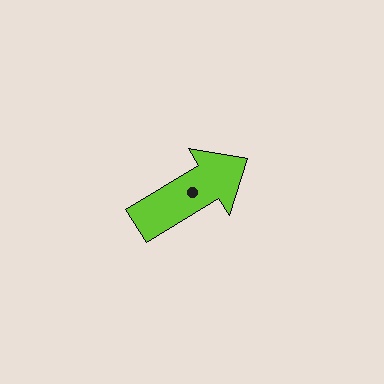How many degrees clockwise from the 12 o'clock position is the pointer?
Approximately 59 degrees.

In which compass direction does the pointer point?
Northeast.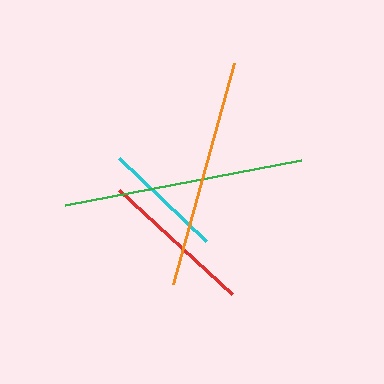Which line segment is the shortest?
The cyan line is the shortest at approximately 121 pixels.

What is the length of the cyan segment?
The cyan segment is approximately 121 pixels long.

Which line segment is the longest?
The green line is the longest at approximately 240 pixels.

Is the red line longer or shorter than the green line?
The green line is longer than the red line.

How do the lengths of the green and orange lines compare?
The green and orange lines are approximately the same length.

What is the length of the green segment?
The green segment is approximately 240 pixels long.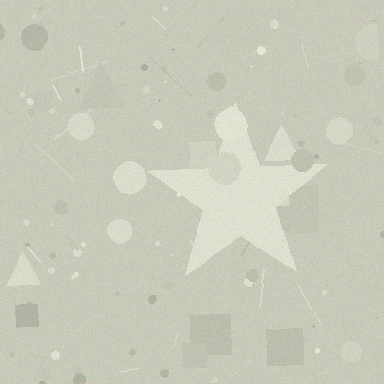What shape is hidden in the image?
A star is hidden in the image.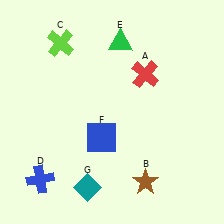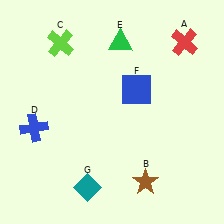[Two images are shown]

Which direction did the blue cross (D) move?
The blue cross (D) moved up.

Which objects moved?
The objects that moved are: the red cross (A), the blue cross (D), the blue square (F).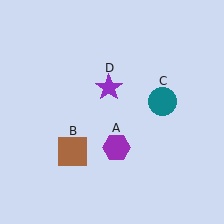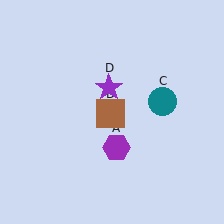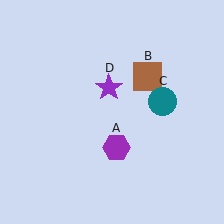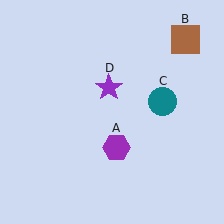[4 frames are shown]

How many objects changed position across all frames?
1 object changed position: brown square (object B).